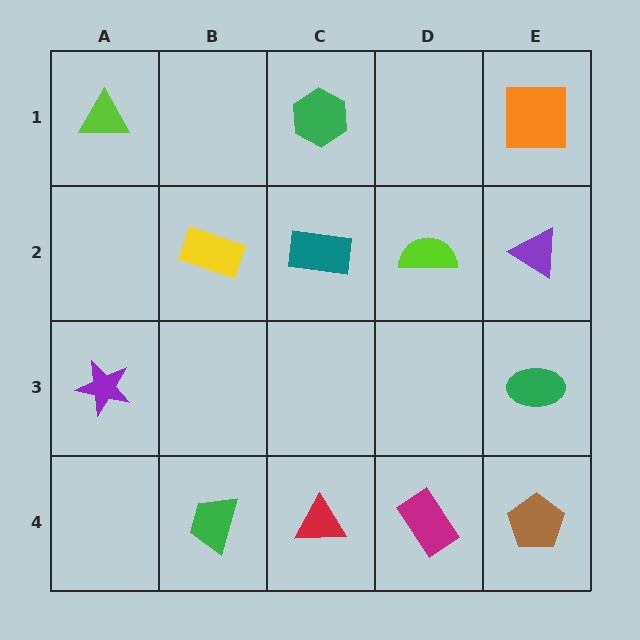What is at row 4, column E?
A brown pentagon.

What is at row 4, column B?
A green trapezoid.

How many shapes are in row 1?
3 shapes.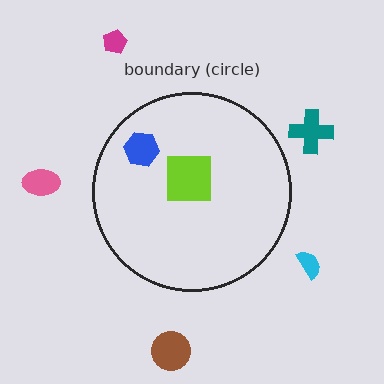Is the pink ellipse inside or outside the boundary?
Outside.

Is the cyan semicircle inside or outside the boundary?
Outside.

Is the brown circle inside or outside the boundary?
Outside.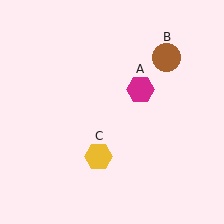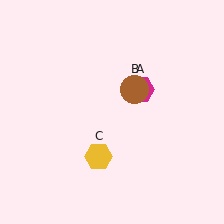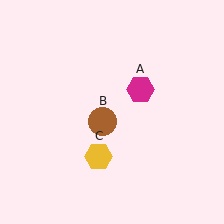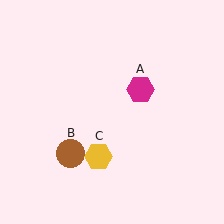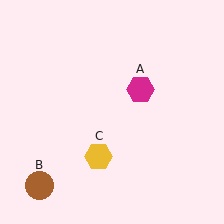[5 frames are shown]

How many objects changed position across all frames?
1 object changed position: brown circle (object B).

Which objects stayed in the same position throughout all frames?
Magenta hexagon (object A) and yellow hexagon (object C) remained stationary.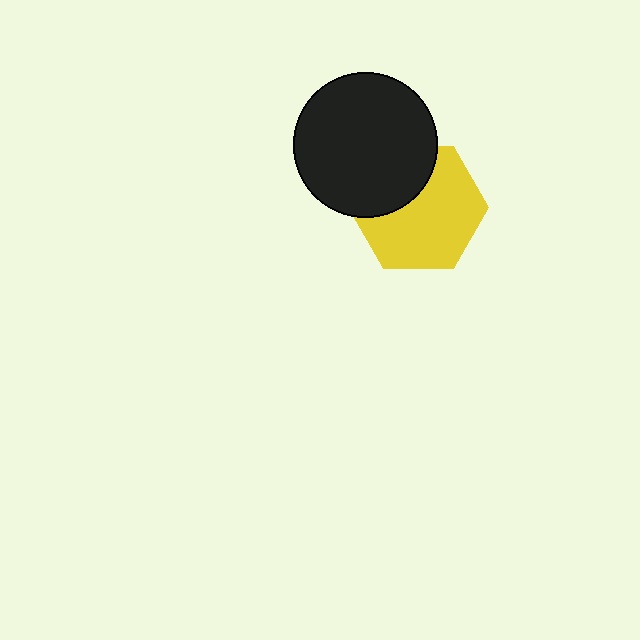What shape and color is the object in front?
The object in front is a black circle.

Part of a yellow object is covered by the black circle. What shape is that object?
It is a hexagon.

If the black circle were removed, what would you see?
You would see the complete yellow hexagon.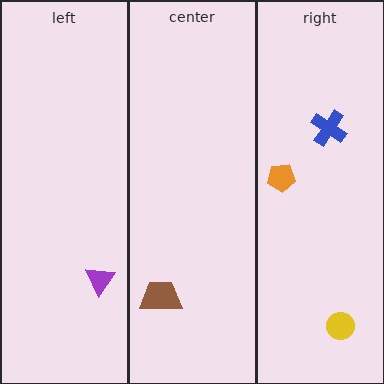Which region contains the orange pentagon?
The right region.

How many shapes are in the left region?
1.